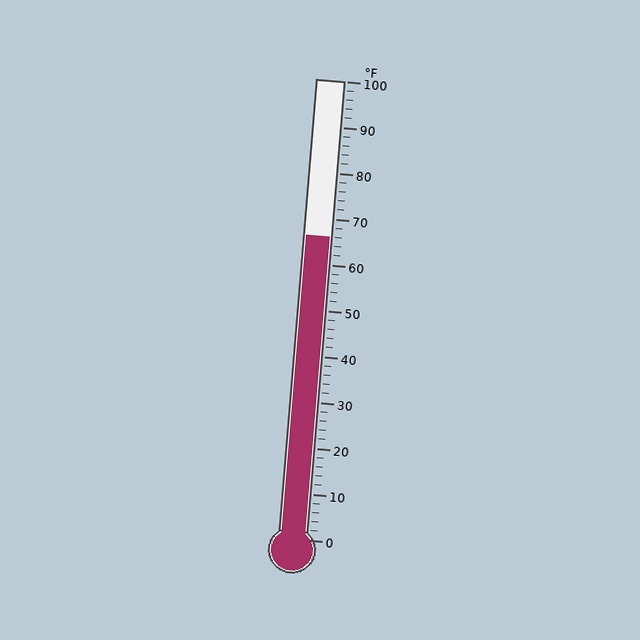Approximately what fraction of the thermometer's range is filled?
The thermometer is filled to approximately 65% of its range.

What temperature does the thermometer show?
The thermometer shows approximately 66°F.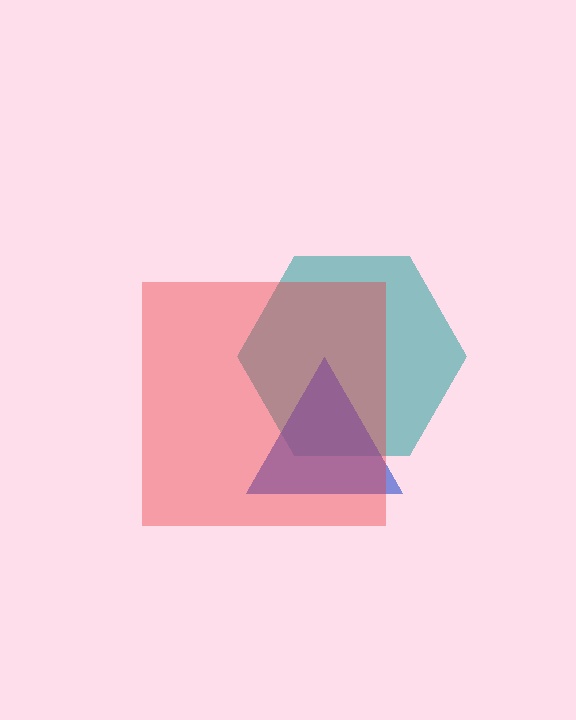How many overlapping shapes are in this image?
There are 3 overlapping shapes in the image.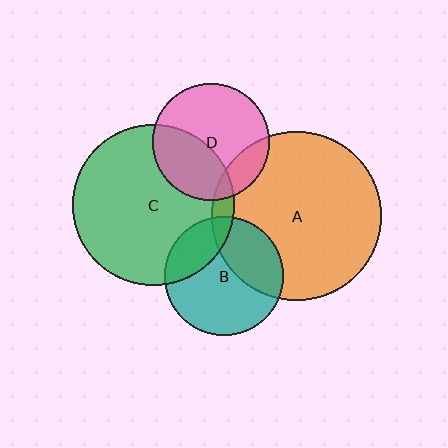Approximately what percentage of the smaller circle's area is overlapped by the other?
Approximately 15%.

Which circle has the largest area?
Circle A (orange).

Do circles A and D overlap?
Yes.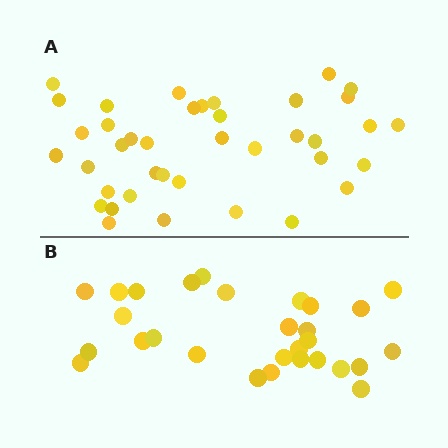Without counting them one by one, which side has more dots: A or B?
Region A (the top region) has more dots.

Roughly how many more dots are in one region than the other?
Region A has roughly 10 or so more dots than region B.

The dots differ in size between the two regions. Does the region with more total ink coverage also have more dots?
No. Region B has more total ink coverage because its dots are larger, but region A actually contains more individual dots. Total area can be misleading — the number of items is what matters here.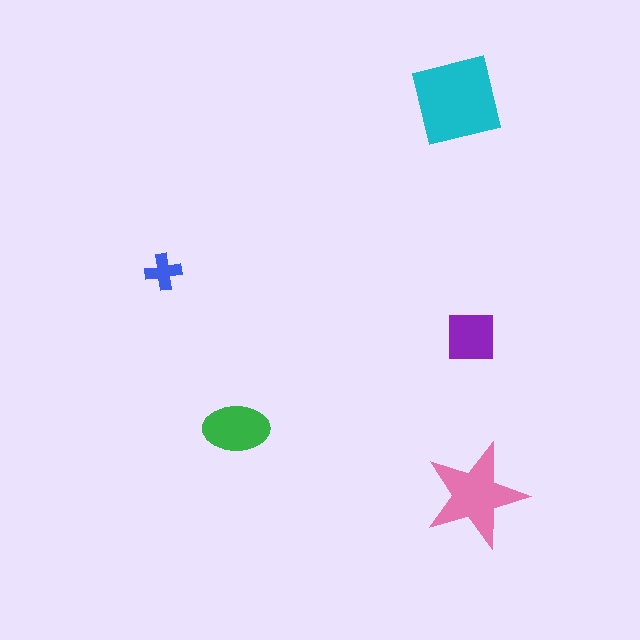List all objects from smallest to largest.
The blue cross, the purple square, the green ellipse, the pink star, the cyan square.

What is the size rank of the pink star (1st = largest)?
2nd.